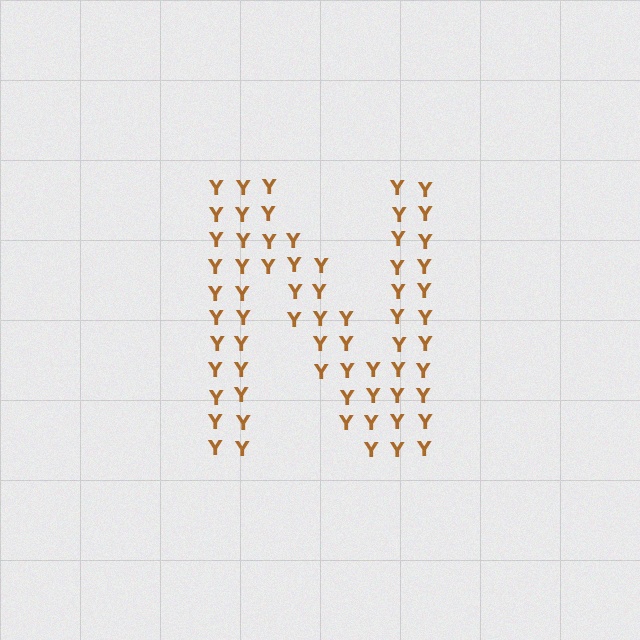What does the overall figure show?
The overall figure shows the letter N.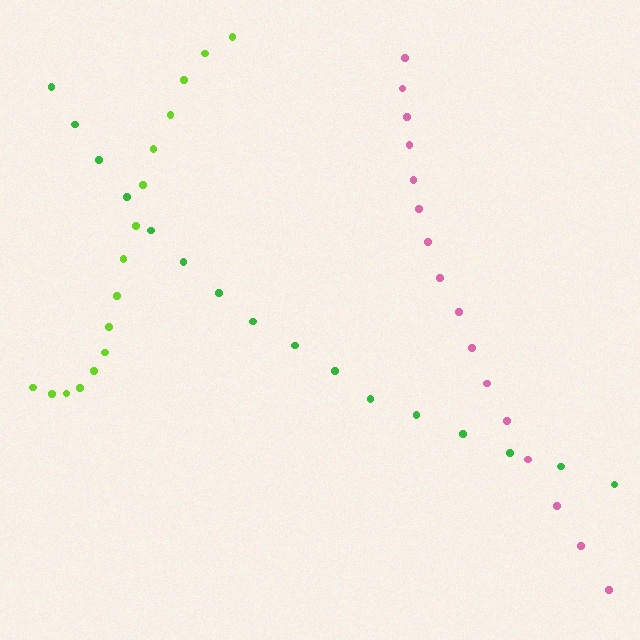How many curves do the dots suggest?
There are 3 distinct paths.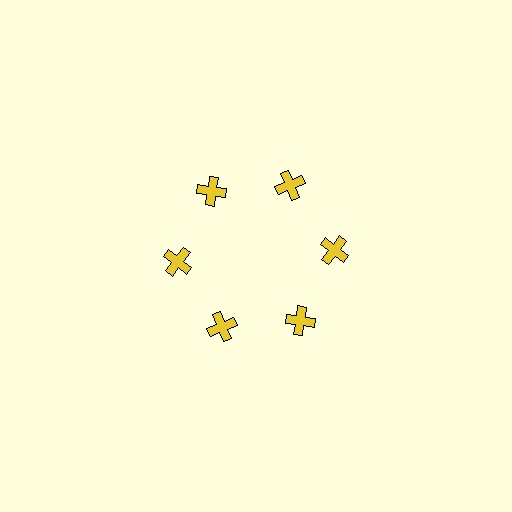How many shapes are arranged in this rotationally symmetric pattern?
There are 6 shapes, arranged in 6 groups of 1.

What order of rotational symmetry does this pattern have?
This pattern has 6-fold rotational symmetry.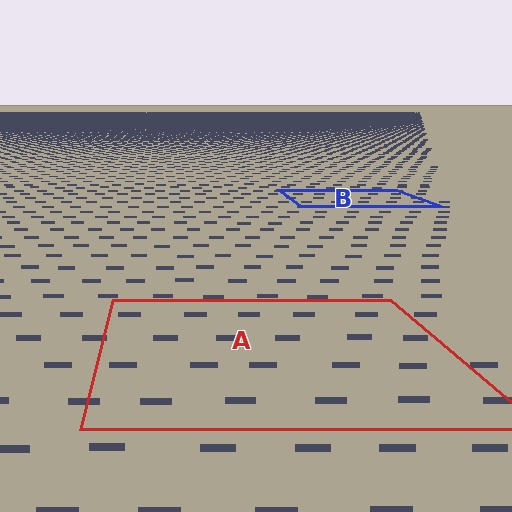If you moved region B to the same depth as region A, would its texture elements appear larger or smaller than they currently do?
They would appear larger. At a closer depth, the same texture elements are projected at a bigger on-screen size.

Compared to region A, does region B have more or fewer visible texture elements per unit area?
Region B has more texture elements per unit area — they are packed more densely because it is farther away.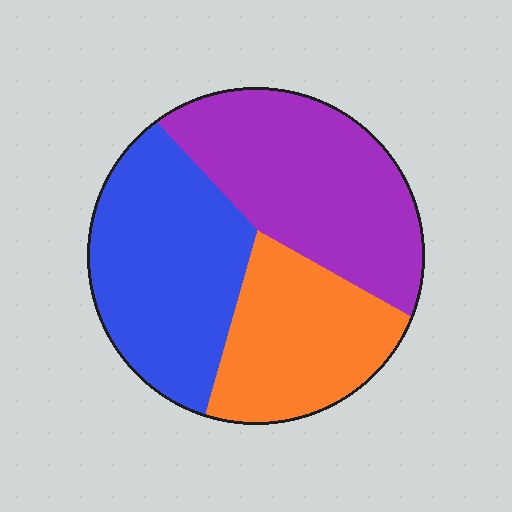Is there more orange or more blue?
Blue.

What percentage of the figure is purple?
Purple covers about 35% of the figure.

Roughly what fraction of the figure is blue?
Blue takes up between a quarter and a half of the figure.